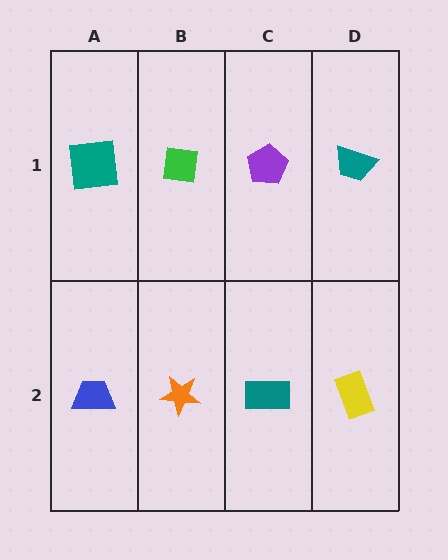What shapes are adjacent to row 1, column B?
An orange star (row 2, column B), a teal square (row 1, column A), a purple pentagon (row 1, column C).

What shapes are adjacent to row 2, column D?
A teal trapezoid (row 1, column D), a teal rectangle (row 2, column C).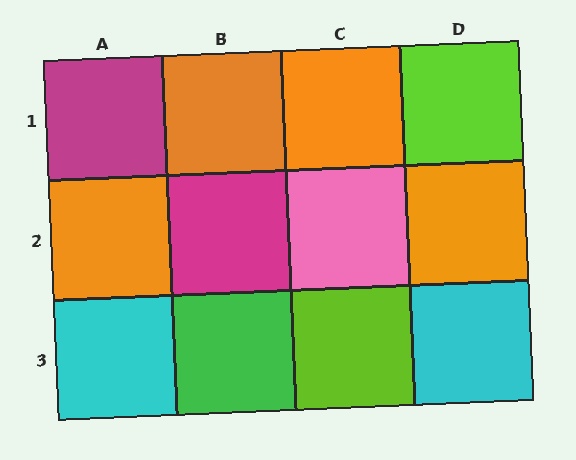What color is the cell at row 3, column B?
Green.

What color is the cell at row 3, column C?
Lime.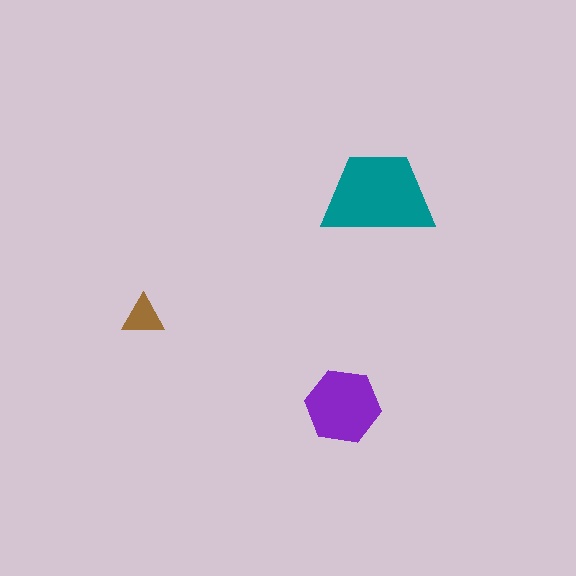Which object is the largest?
The teal trapezoid.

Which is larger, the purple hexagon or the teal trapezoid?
The teal trapezoid.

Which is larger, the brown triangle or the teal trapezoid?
The teal trapezoid.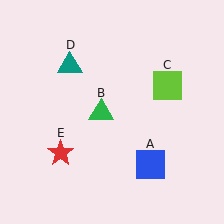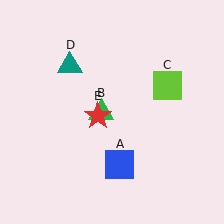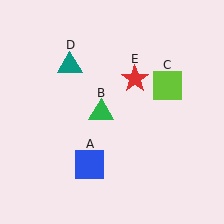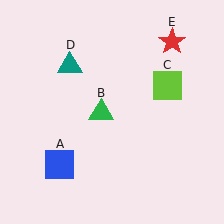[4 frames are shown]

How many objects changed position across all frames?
2 objects changed position: blue square (object A), red star (object E).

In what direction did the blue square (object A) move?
The blue square (object A) moved left.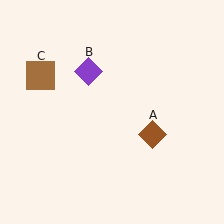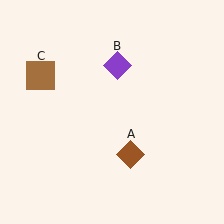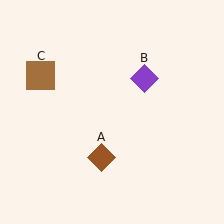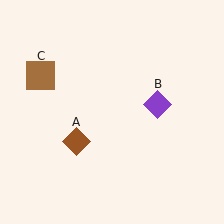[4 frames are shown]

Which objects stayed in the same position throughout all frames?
Brown square (object C) remained stationary.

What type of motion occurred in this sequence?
The brown diamond (object A), purple diamond (object B) rotated clockwise around the center of the scene.